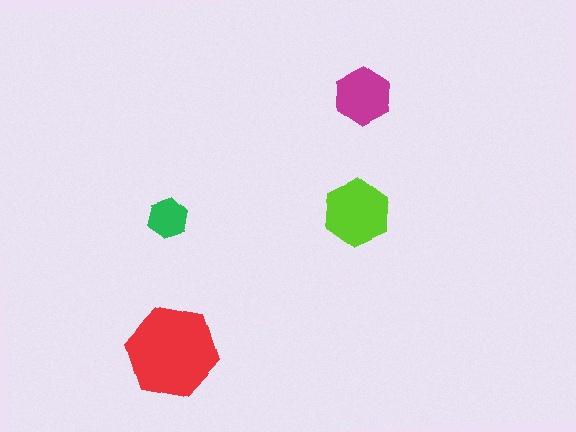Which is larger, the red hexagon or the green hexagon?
The red one.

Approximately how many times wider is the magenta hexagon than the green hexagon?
About 1.5 times wider.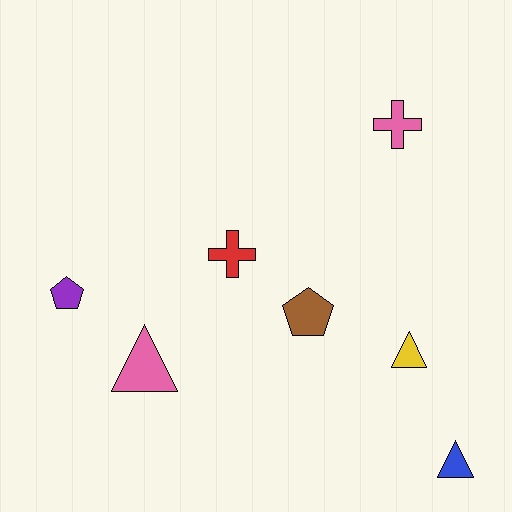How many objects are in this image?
There are 7 objects.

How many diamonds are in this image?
There are no diamonds.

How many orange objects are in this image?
There are no orange objects.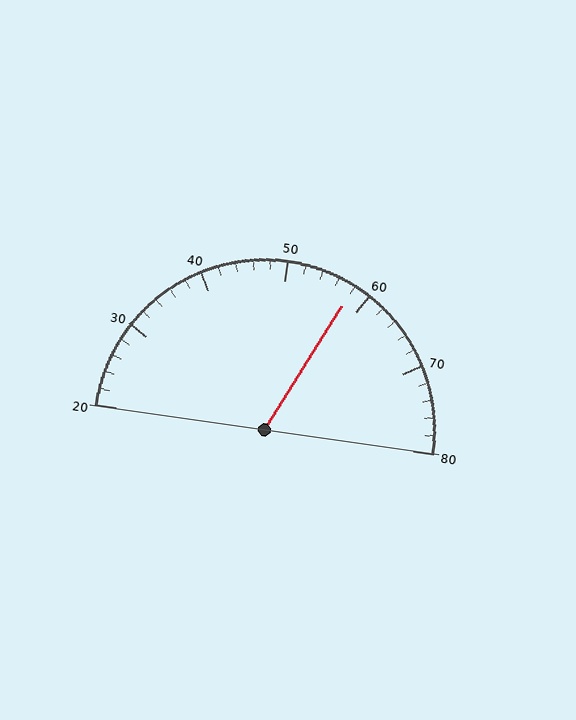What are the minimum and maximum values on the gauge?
The gauge ranges from 20 to 80.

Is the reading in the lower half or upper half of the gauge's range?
The reading is in the upper half of the range (20 to 80).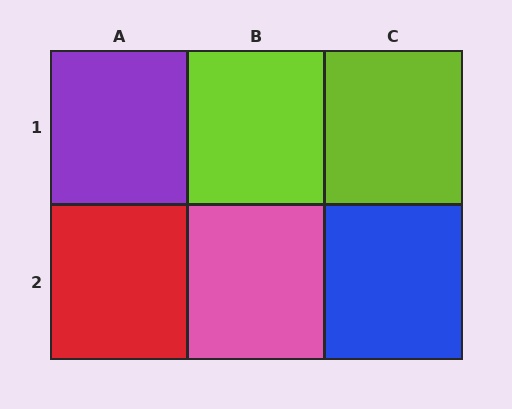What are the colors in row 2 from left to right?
Red, pink, blue.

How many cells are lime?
2 cells are lime.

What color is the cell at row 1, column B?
Lime.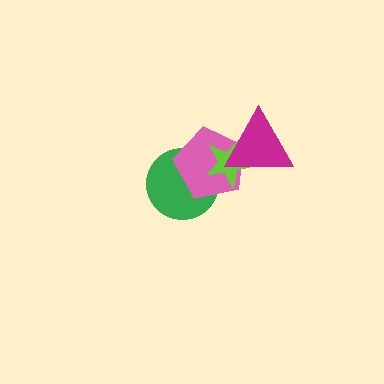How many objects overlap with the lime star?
3 objects overlap with the lime star.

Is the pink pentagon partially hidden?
Yes, it is partially covered by another shape.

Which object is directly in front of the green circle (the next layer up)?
The pink pentagon is directly in front of the green circle.